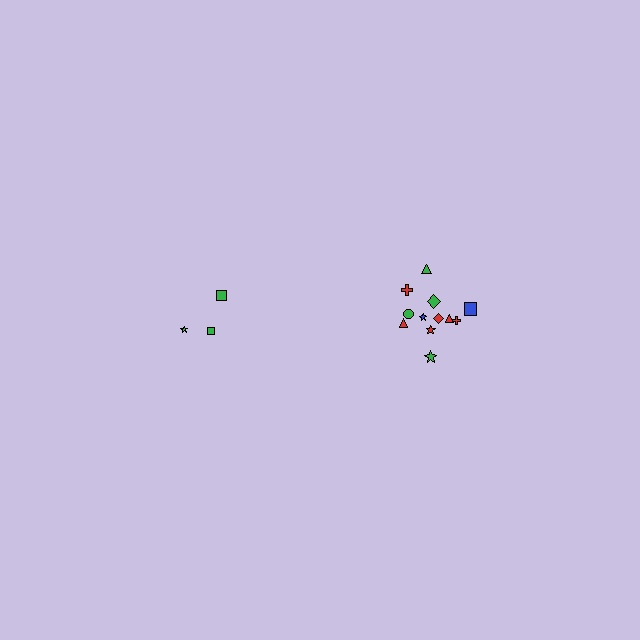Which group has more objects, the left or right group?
The right group.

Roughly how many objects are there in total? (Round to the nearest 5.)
Roughly 15 objects in total.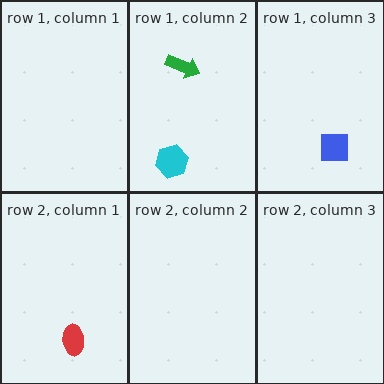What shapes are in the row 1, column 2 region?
The cyan hexagon, the green arrow.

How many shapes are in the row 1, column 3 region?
1.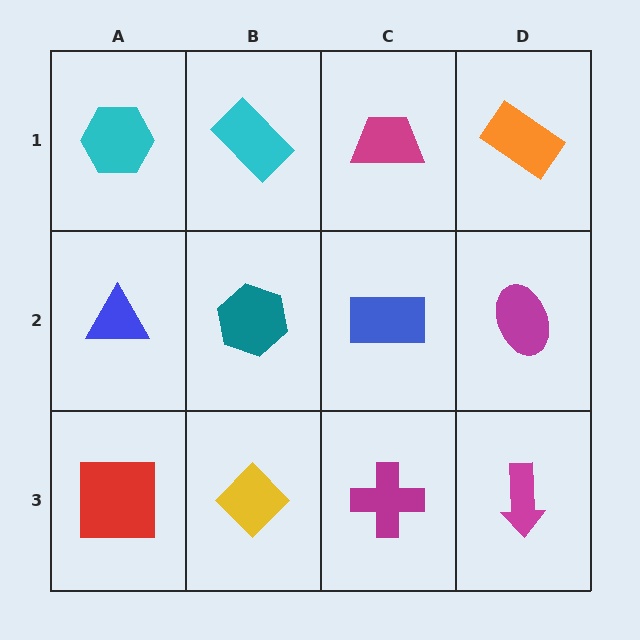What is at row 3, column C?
A magenta cross.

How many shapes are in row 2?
4 shapes.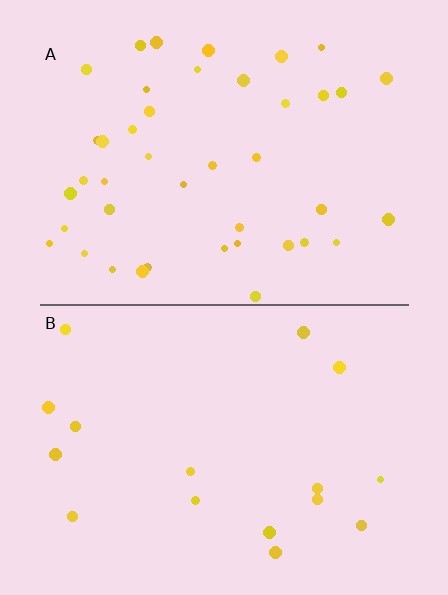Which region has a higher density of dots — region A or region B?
A (the top).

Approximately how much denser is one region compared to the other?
Approximately 2.5× — region A over region B.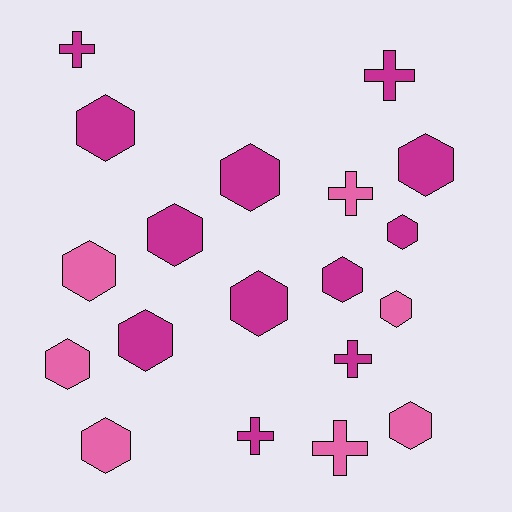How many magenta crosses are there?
There are 4 magenta crosses.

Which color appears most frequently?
Magenta, with 12 objects.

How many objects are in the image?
There are 19 objects.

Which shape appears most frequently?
Hexagon, with 13 objects.